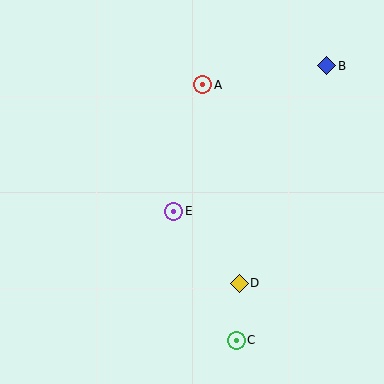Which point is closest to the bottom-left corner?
Point C is closest to the bottom-left corner.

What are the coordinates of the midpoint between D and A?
The midpoint between D and A is at (221, 184).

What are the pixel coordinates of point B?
Point B is at (327, 66).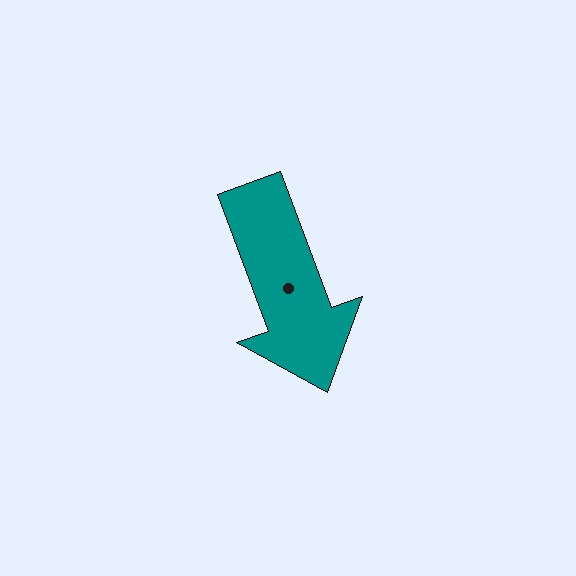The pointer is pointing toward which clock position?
Roughly 5 o'clock.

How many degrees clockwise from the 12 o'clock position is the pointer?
Approximately 160 degrees.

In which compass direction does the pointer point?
South.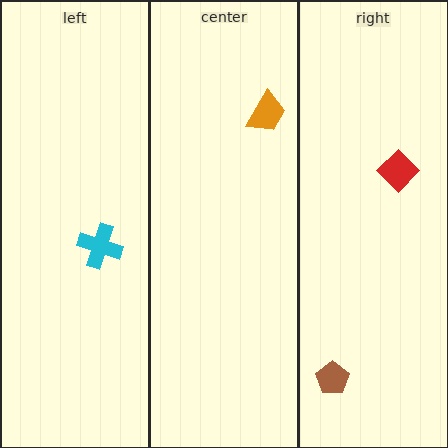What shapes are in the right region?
The red diamond, the brown pentagon.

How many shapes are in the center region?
1.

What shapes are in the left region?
The cyan cross.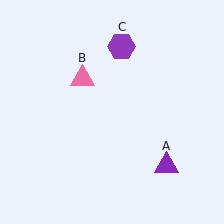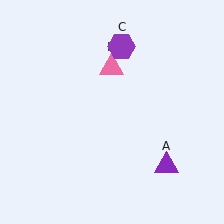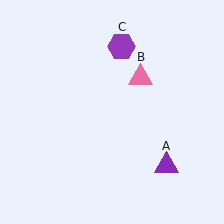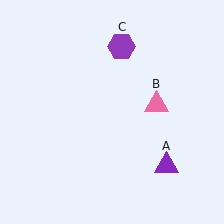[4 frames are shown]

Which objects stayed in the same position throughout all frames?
Purple triangle (object A) and purple hexagon (object C) remained stationary.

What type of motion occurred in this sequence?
The pink triangle (object B) rotated clockwise around the center of the scene.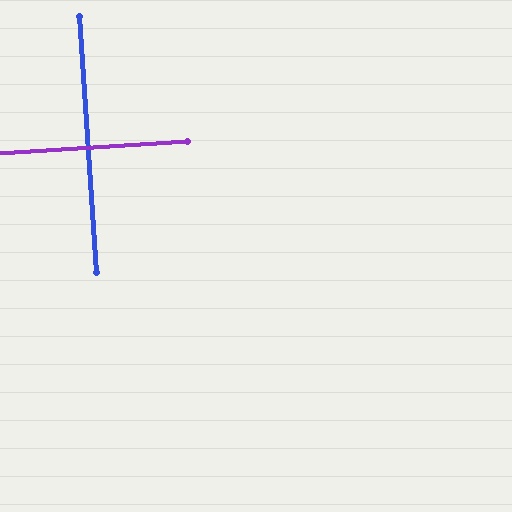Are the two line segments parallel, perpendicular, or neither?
Perpendicular — they meet at approximately 90°.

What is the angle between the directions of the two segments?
Approximately 90 degrees.